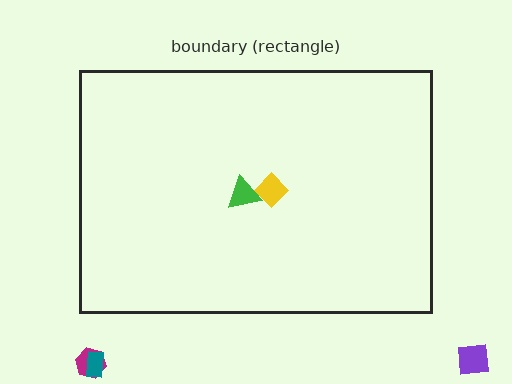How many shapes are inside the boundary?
2 inside, 3 outside.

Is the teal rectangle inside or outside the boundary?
Outside.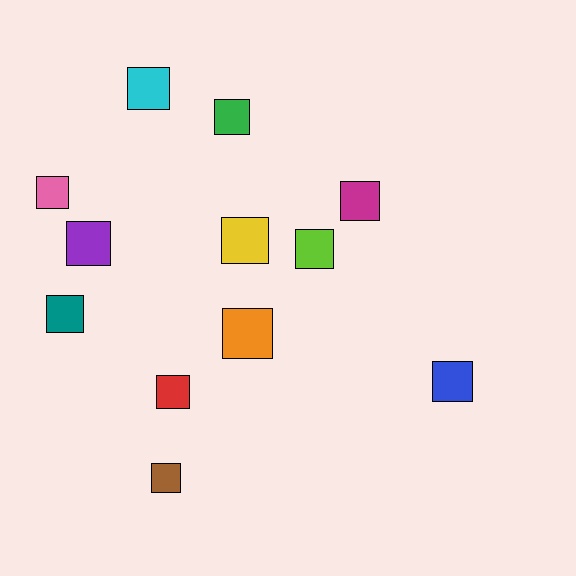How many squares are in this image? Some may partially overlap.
There are 12 squares.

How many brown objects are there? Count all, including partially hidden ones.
There is 1 brown object.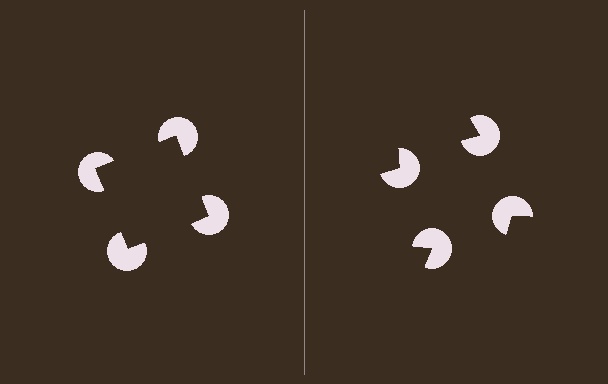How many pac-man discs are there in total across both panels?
8 — 4 on each side.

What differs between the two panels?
The pac-man discs are positioned identically on both sides; only the wedge orientations differ. On the left they align to a square; on the right they are misaligned.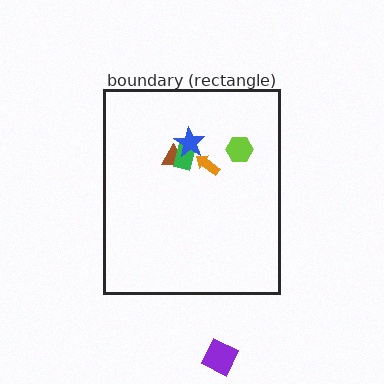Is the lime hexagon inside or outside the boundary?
Inside.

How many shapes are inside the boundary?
5 inside, 1 outside.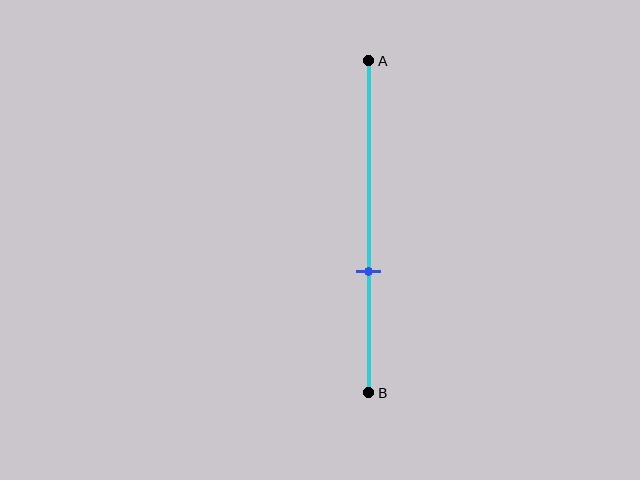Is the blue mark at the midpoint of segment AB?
No, the mark is at about 65% from A, not at the 50% midpoint.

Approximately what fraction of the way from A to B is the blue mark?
The blue mark is approximately 65% of the way from A to B.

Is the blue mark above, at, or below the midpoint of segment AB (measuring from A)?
The blue mark is below the midpoint of segment AB.